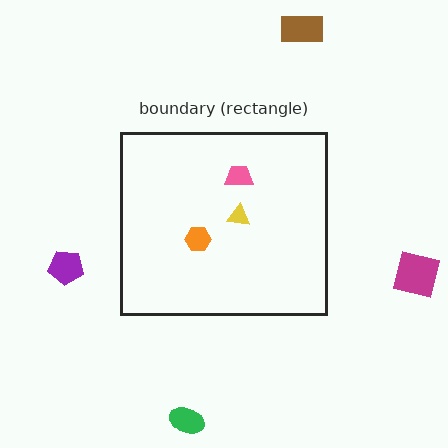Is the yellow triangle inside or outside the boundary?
Inside.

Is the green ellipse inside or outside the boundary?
Outside.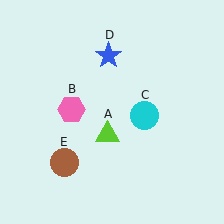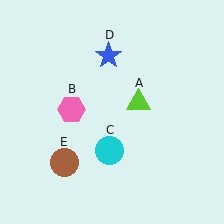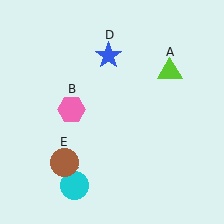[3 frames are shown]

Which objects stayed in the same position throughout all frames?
Pink hexagon (object B) and blue star (object D) and brown circle (object E) remained stationary.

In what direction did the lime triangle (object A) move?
The lime triangle (object A) moved up and to the right.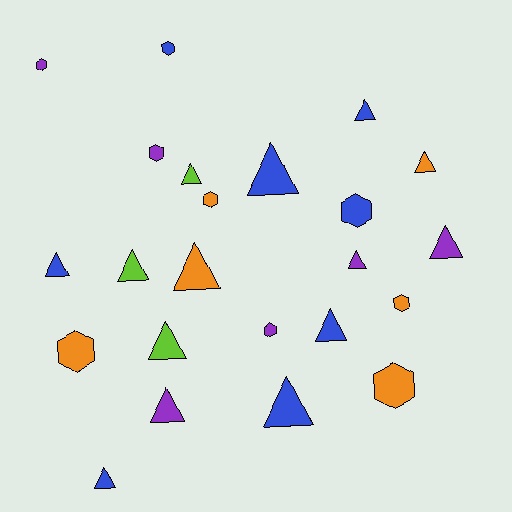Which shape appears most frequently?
Triangle, with 14 objects.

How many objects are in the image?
There are 23 objects.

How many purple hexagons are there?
There are 3 purple hexagons.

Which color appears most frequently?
Blue, with 8 objects.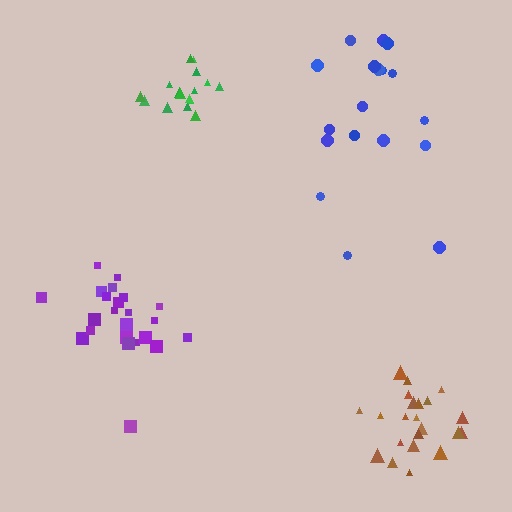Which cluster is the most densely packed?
Brown.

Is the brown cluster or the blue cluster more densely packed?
Brown.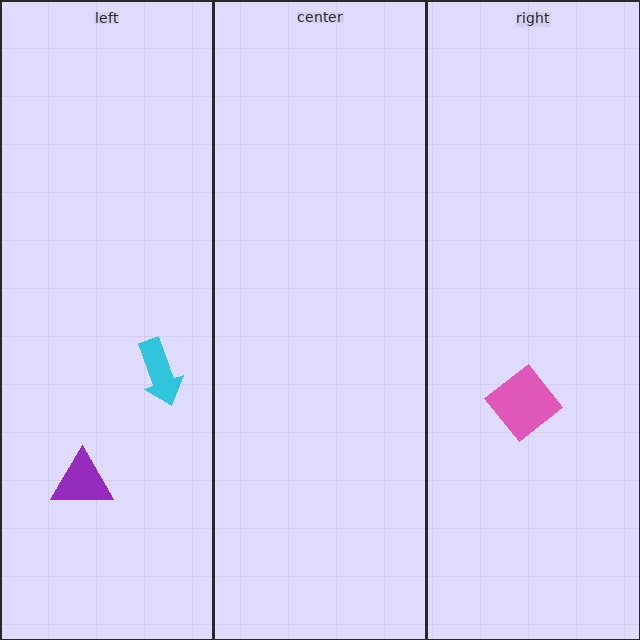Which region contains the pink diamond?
The right region.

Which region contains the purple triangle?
The left region.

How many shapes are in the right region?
1.